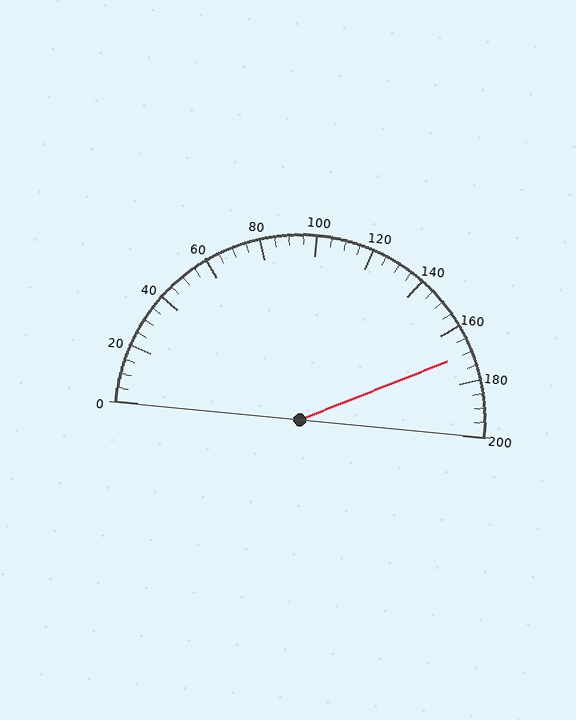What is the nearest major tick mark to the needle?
The nearest major tick mark is 160.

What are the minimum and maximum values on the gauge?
The gauge ranges from 0 to 200.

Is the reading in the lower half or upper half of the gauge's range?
The reading is in the upper half of the range (0 to 200).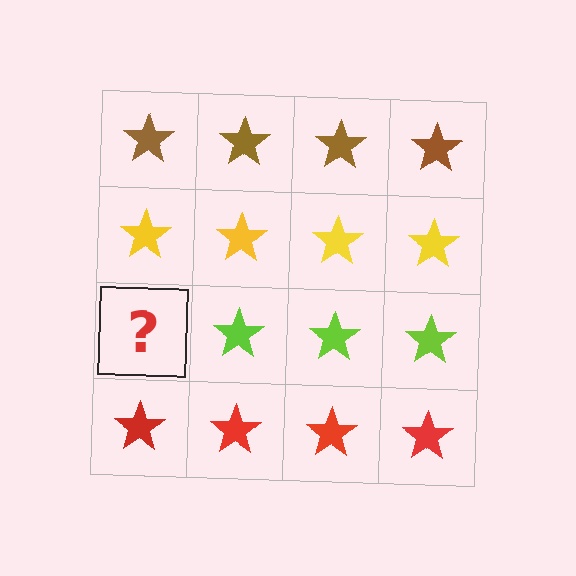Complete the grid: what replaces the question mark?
The question mark should be replaced with a lime star.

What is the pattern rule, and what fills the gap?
The rule is that each row has a consistent color. The gap should be filled with a lime star.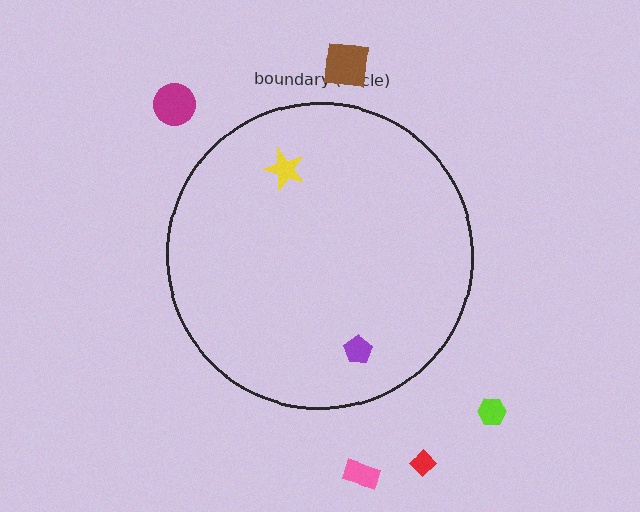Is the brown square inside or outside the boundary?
Outside.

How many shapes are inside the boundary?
2 inside, 5 outside.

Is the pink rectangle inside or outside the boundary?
Outside.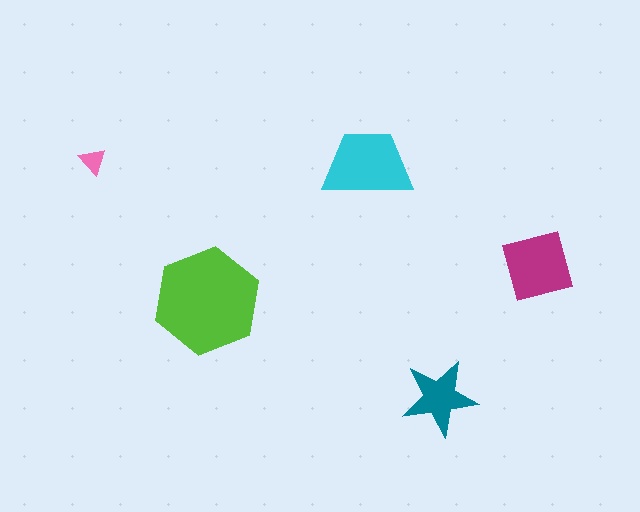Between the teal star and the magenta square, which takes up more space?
The magenta square.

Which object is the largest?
The lime hexagon.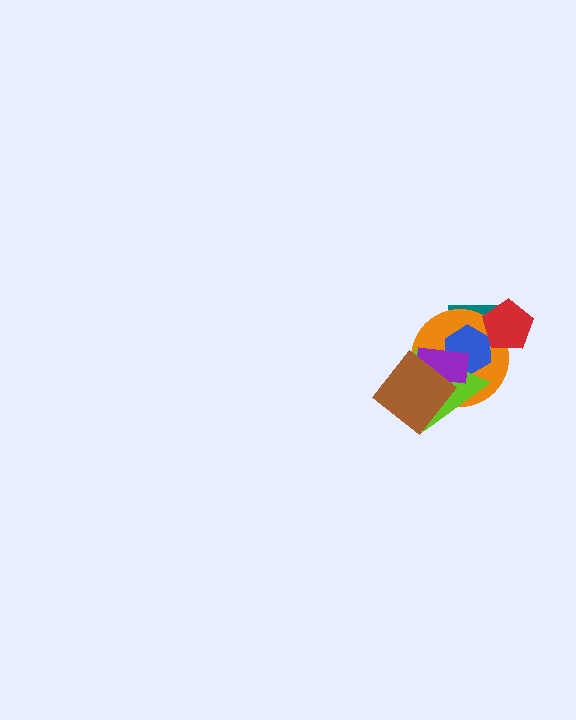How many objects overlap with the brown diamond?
3 objects overlap with the brown diamond.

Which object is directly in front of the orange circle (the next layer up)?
The blue hexagon is directly in front of the orange circle.